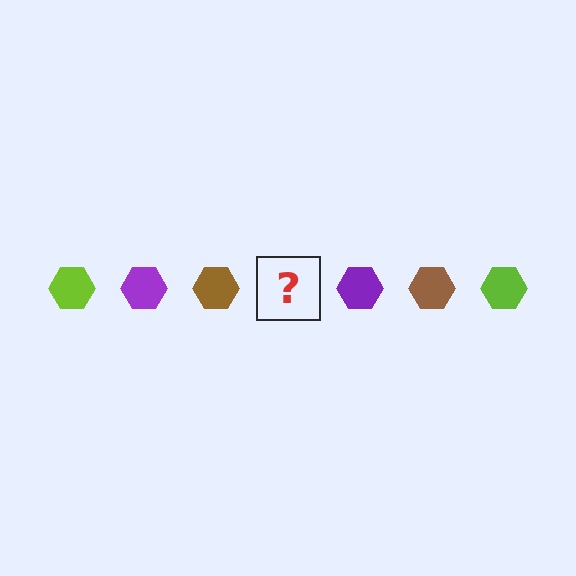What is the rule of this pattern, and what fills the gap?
The rule is that the pattern cycles through lime, purple, brown hexagons. The gap should be filled with a lime hexagon.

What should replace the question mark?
The question mark should be replaced with a lime hexagon.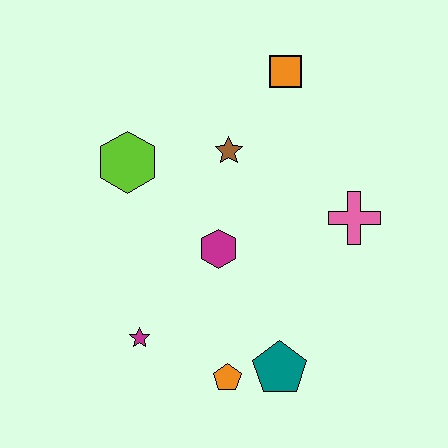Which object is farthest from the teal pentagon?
The orange square is farthest from the teal pentagon.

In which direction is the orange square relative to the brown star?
The orange square is above the brown star.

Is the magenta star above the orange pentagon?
Yes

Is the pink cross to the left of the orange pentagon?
No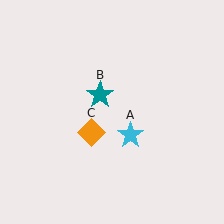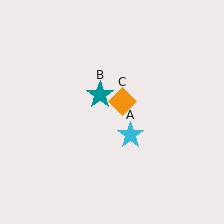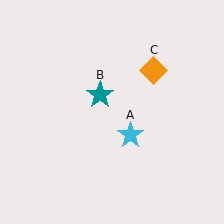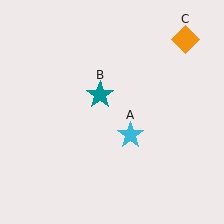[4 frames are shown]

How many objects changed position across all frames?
1 object changed position: orange diamond (object C).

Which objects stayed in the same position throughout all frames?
Cyan star (object A) and teal star (object B) remained stationary.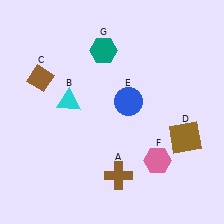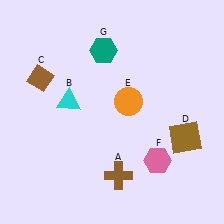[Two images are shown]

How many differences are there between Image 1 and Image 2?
There is 1 difference between the two images.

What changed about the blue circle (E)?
In Image 1, E is blue. In Image 2, it changed to orange.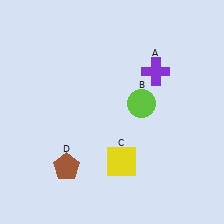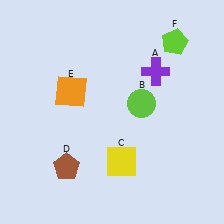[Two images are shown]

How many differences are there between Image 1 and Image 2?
There are 2 differences between the two images.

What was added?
An orange square (E), a lime pentagon (F) were added in Image 2.